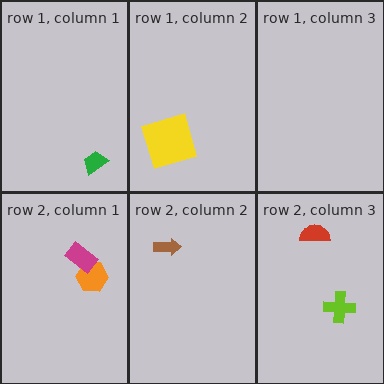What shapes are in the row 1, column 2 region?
The yellow square.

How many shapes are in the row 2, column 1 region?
2.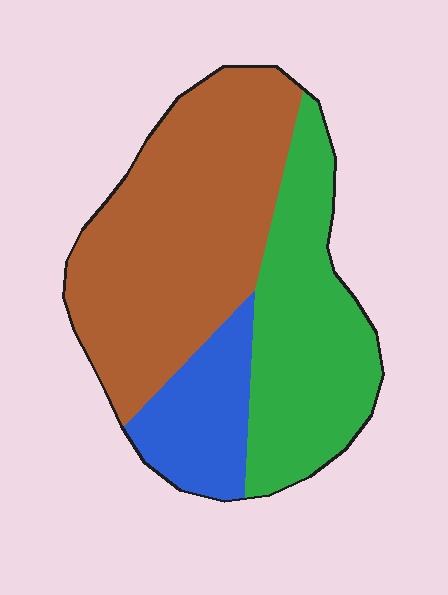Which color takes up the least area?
Blue, at roughly 15%.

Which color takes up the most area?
Brown, at roughly 50%.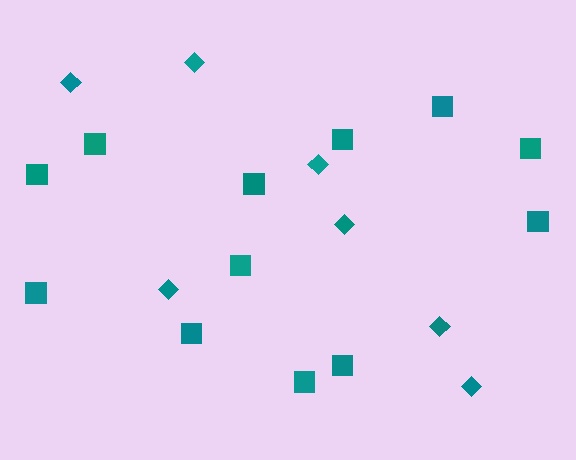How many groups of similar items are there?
There are 2 groups: one group of squares (12) and one group of diamonds (7).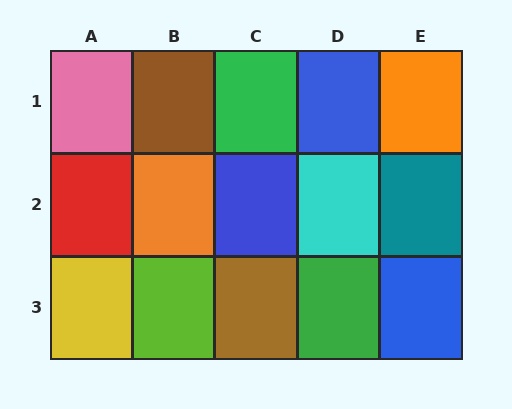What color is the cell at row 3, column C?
Brown.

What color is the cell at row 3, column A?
Yellow.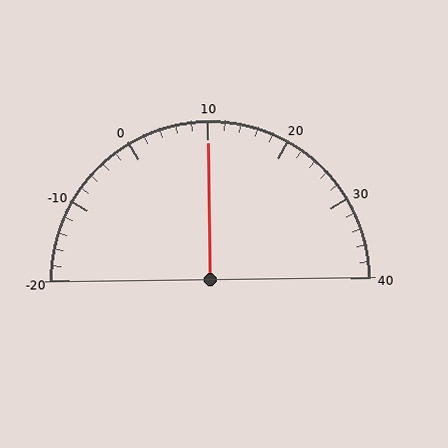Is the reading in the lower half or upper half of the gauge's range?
The reading is in the upper half of the range (-20 to 40).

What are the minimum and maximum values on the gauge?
The gauge ranges from -20 to 40.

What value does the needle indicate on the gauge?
The needle indicates approximately 10.